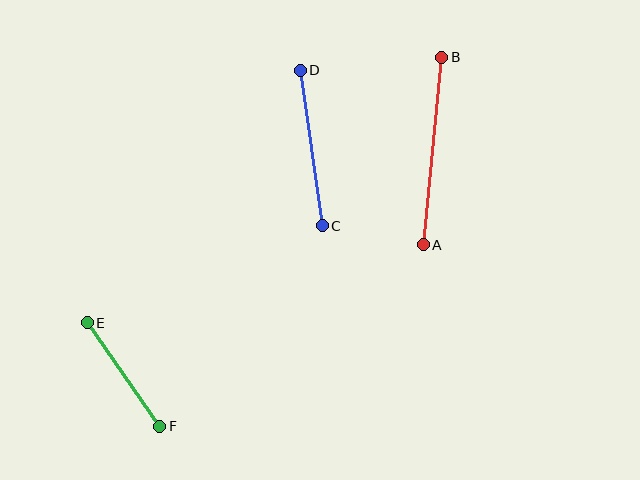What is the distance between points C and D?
The distance is approximately 157 pixels.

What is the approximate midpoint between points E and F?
The midpoint is at approximately (123, 375) pixels.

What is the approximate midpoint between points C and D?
The midpoint is at approximately (311, 148) pixels.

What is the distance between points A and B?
The distance is approximately 188 pixels.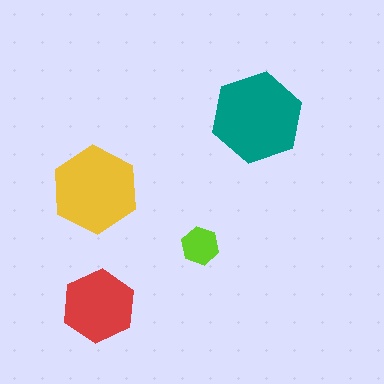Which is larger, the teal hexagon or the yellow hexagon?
The teal one.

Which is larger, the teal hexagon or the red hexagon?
The teal one.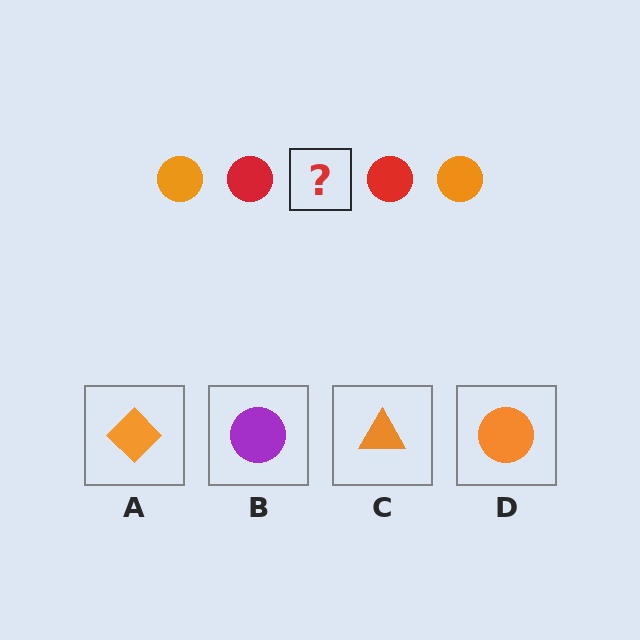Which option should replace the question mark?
Option D.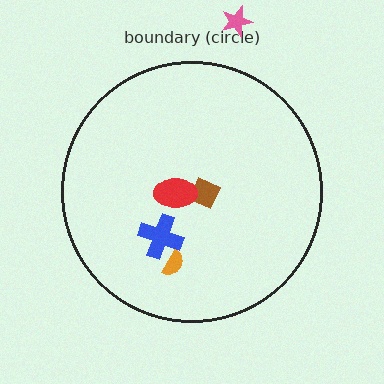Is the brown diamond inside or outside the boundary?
Inside.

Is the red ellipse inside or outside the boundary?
Inside.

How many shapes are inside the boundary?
4 inside, 1 outside.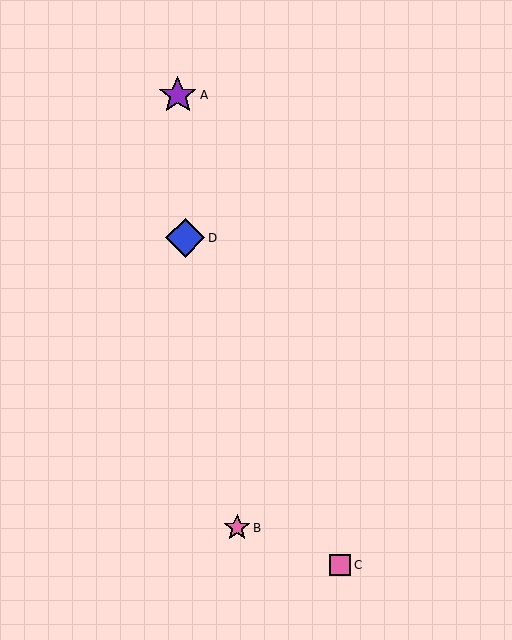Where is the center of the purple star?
The center of the purple star is at (178, 95).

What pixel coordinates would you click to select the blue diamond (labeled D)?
Click at (185, 238) to select the blue diamond D.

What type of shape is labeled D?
Shape D is a blue diamond.